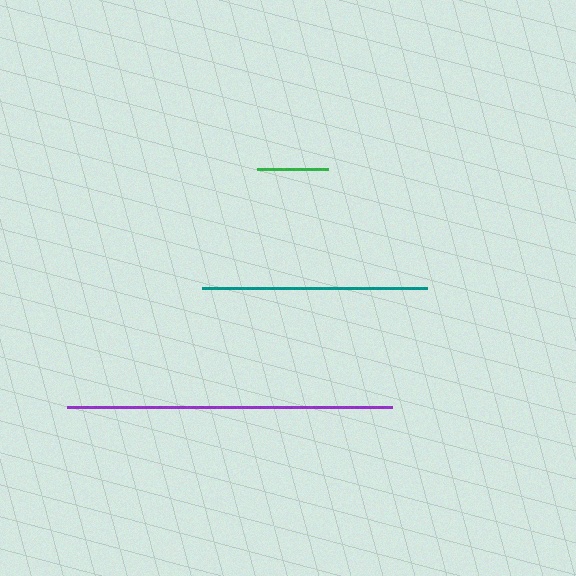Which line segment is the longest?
The purple line is the longest at approximately 325 pixels.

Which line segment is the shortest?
The green line is the shortest at approximately 71 pixels.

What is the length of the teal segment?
The teal segment is approximately 225 pixels long.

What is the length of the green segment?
The green segment is approximately 71 pixels long.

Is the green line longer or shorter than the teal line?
The teal line is longer than the green line.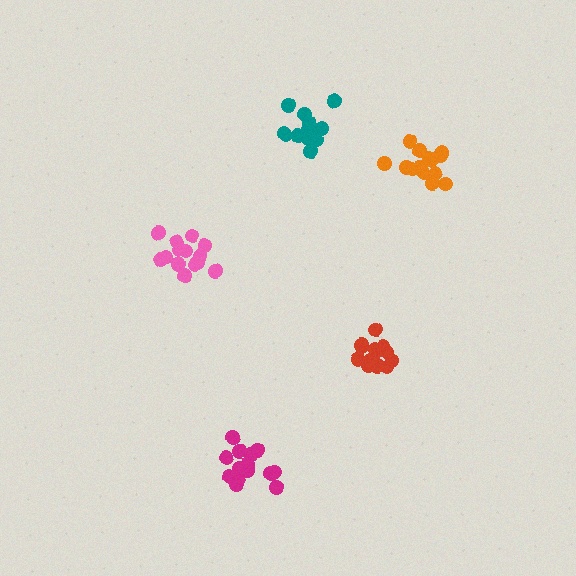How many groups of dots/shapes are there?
There are 5 groups.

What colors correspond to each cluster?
The clusters are colored: red, orange, pink, magenta, teal.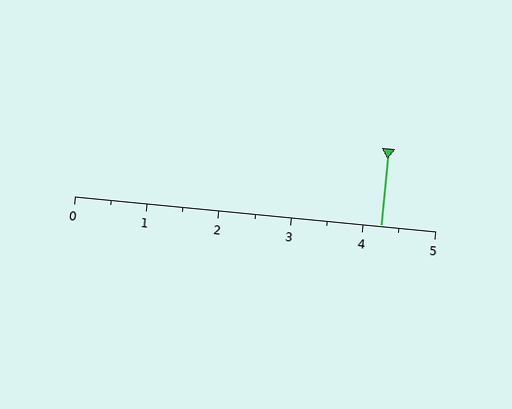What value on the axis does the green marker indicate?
The marker indicates approximately 4.2.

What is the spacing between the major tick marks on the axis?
The major ticks are spaced 1 apart.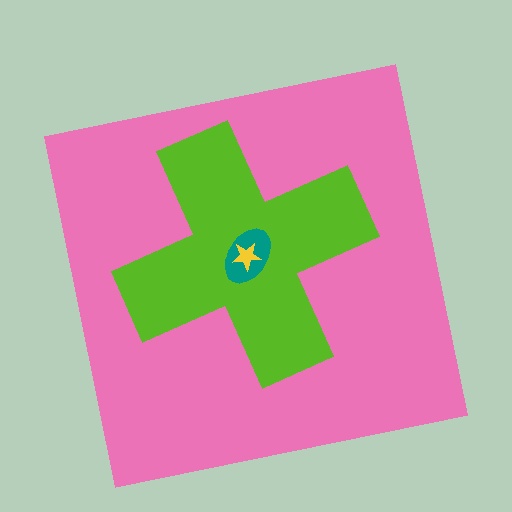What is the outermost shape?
The pink square.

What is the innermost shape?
The yellow star.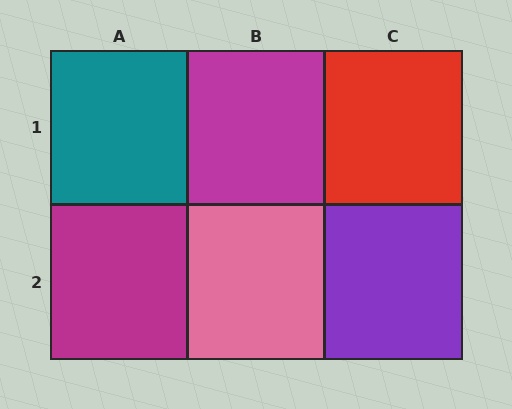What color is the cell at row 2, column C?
Purple.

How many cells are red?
1 cell is red.